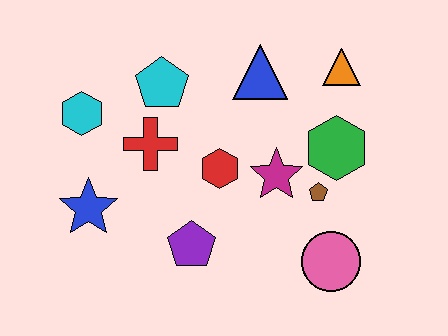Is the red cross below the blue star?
No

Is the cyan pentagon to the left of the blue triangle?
Yes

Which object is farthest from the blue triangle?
The blue star is farthest from the blue triangle.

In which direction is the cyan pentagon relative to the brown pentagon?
The cyan pentagon is to the left of the brown pentagon.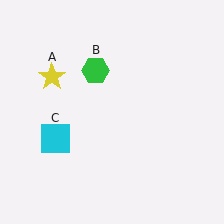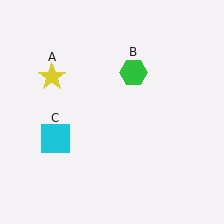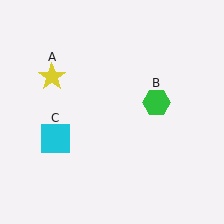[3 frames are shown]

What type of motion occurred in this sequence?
The green hexagon (object B) rotated clockwise around the center of the scene.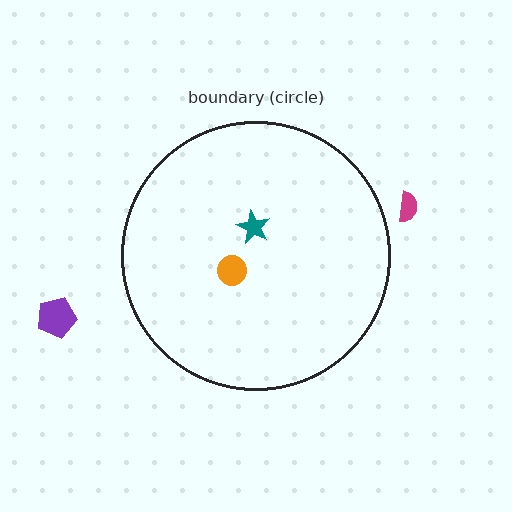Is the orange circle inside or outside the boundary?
Inside.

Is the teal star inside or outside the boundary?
Inside.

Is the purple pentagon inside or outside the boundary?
Outside.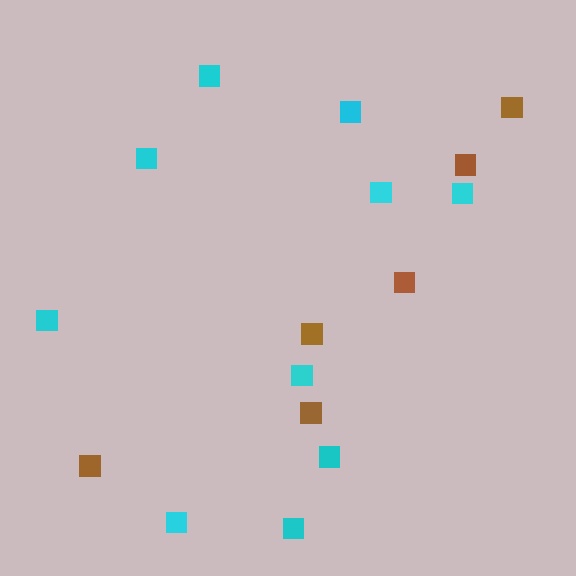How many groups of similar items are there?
There are 2 groups: one group of cyan squares (10) and one group of brown squares (6).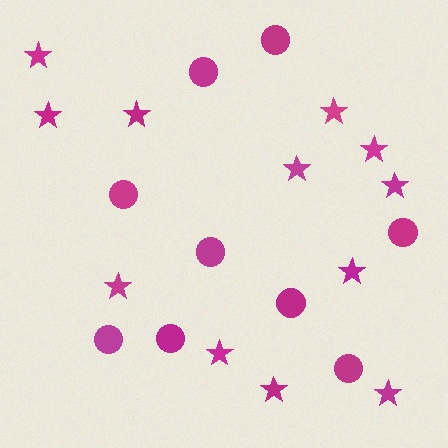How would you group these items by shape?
There are 2 groups: one group of circles (9) and one group of stars (12).